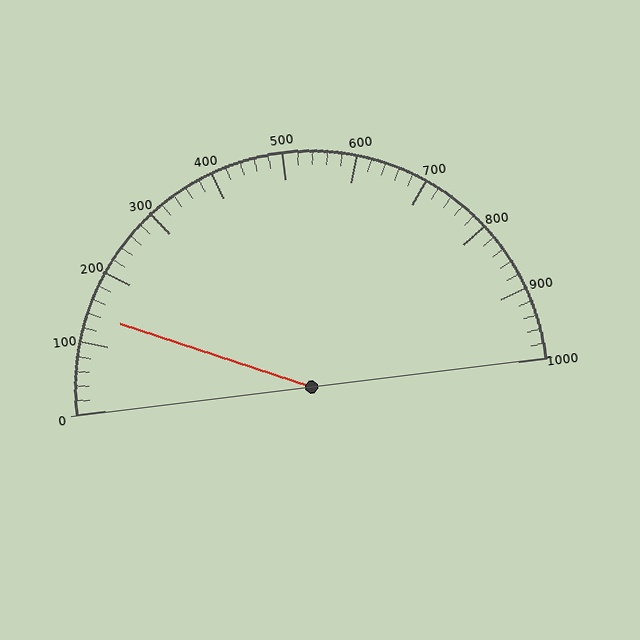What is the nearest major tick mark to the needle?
The nearest major tick mark is 100.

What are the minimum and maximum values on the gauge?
The gauge ranges from 0 to 1000.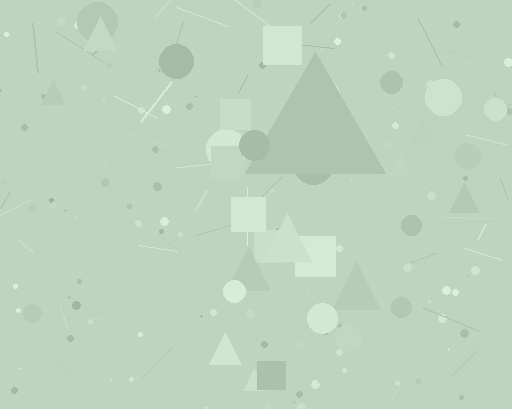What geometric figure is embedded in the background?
A triangle is embedded in the background.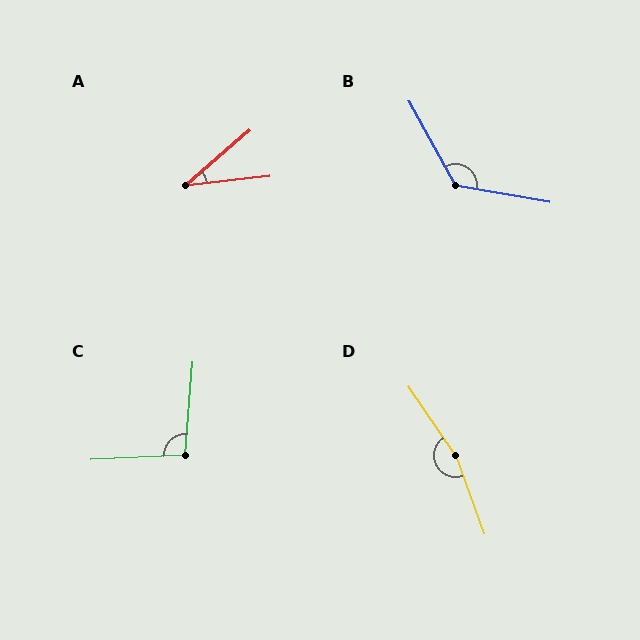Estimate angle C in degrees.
Approximately 97 degrees.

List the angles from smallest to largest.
A (34°), C (97°), B (129°), D (166°).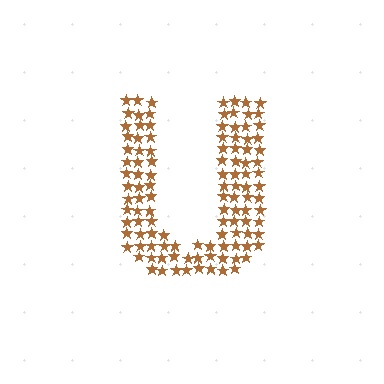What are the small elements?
The small elements are stars.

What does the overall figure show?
The overall figure shows the letter U.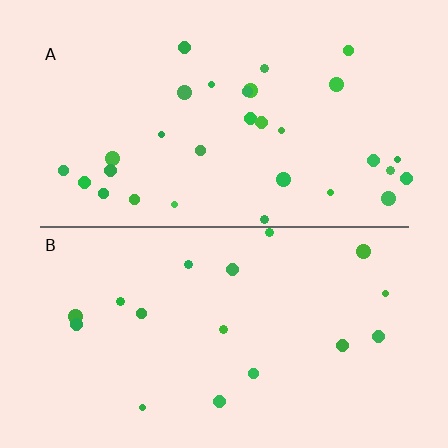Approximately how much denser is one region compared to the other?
Approximately 1.8× — region A over region B.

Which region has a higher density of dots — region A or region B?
A (the top).